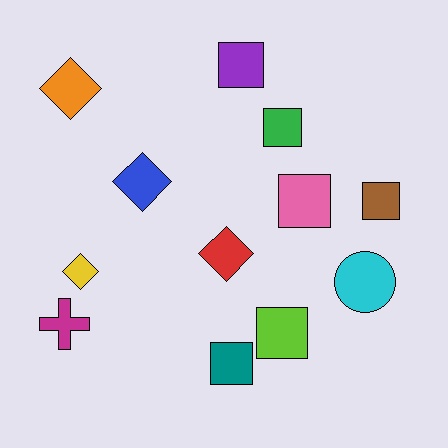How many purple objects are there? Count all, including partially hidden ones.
There is 1 purple object.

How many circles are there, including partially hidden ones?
There is 1 circle.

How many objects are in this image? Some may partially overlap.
There are 12 objects.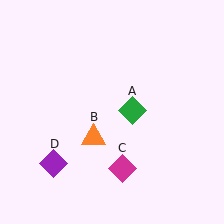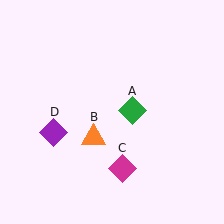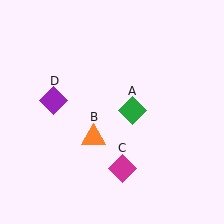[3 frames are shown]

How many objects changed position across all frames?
1 object changed position: purple diamond (object D).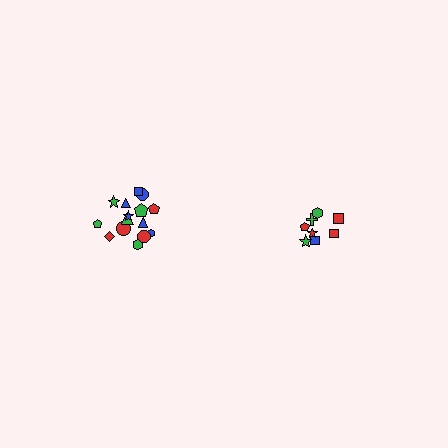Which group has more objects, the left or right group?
The left group.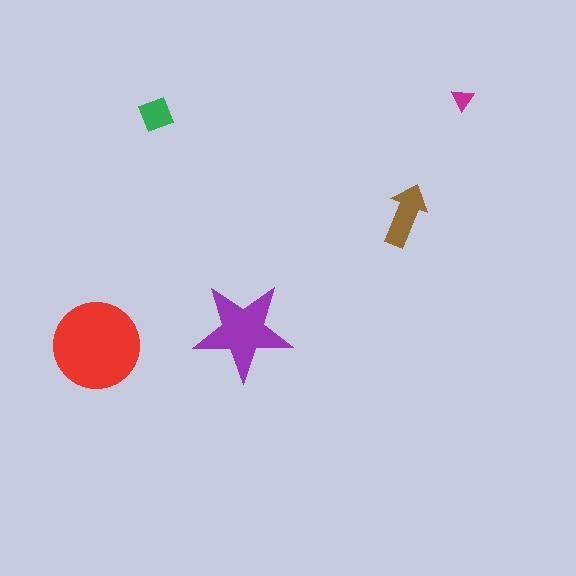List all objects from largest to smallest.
The red circle, the purple star, the brown arrow, the green square, the magenta triangle.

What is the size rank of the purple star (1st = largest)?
2nd.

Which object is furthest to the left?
The red circle is leftmost.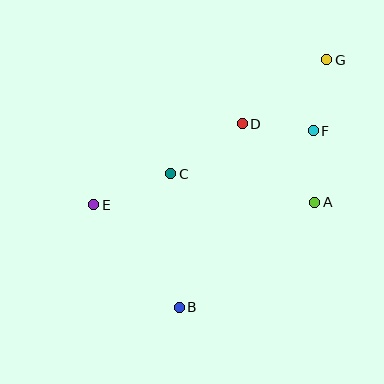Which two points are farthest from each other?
Points B and G are farthest from each other.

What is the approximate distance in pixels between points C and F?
The distance between C and F is approximately 149 pixels.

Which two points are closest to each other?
Points A and F are closest to each other.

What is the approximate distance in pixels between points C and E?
The distance between C and E is approximately 83 pixels.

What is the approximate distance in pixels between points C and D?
The distance between C and D is approximately 87 pixels.